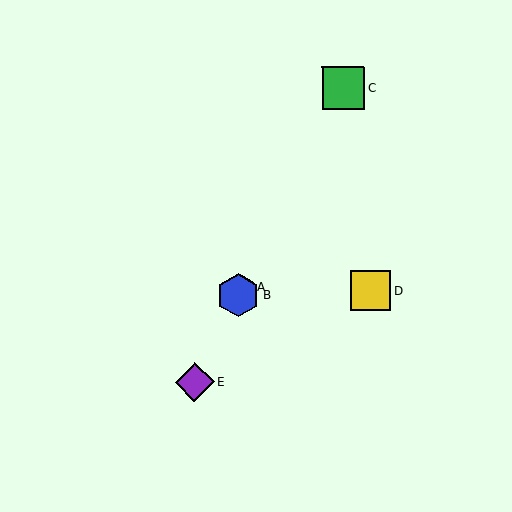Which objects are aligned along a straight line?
Objects A, B, C, E are aligned along a straight line.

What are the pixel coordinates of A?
Object A is at (243, 287).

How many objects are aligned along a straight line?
4 objects (A, B, C, E) are aligned along a straight line.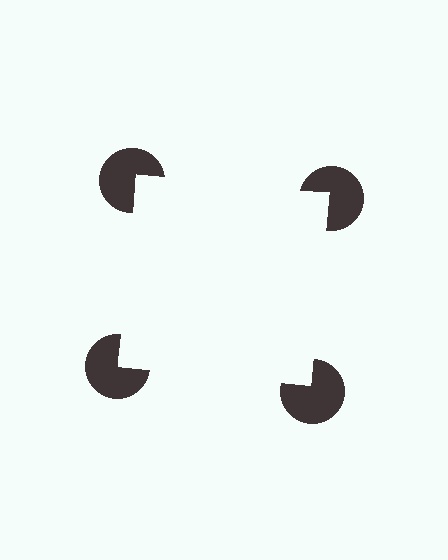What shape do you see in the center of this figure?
An illusory square — its edges are inferred from the aligned wedge cuts in the pac-man discs, not physically drawn.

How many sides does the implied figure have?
4 sides.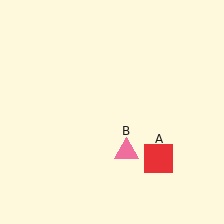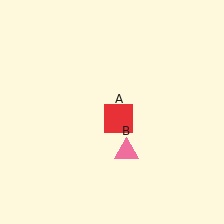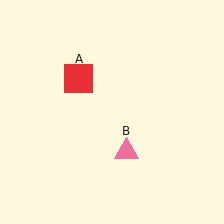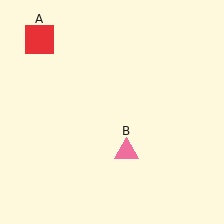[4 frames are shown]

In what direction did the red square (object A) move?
The red square (object A) moved up and to the left.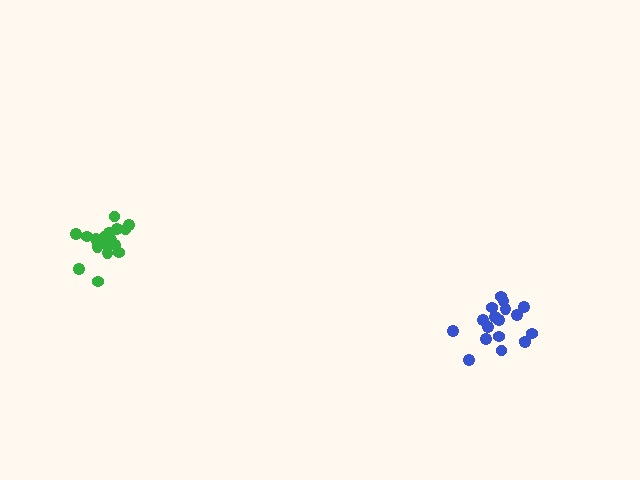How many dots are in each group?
Group 1: 19 dots, Group 2: 18 dots (37 total).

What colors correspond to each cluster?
The clusters are colored: green, blue.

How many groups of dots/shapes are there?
There are 2 groups.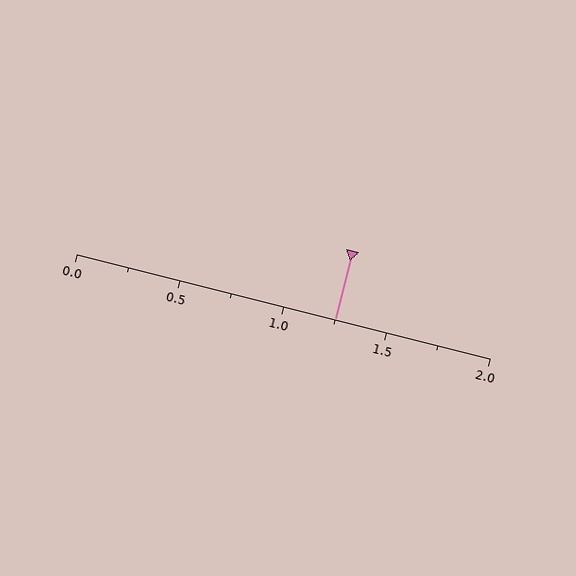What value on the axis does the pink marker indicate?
The marker indicates approximately 1.25.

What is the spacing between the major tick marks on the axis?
The major ticks are spaced 0.5 apart.